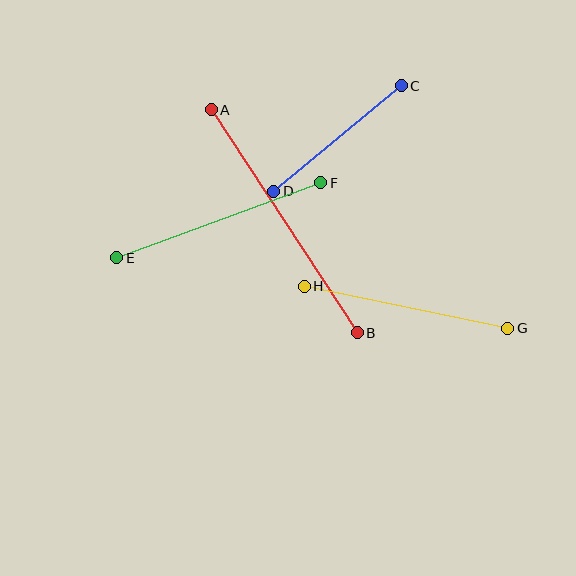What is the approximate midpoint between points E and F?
The midpoint is at approximately (219, 220) pixels.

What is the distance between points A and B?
The distance is approximately 266 pixels.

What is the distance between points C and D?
The distance is approximately 165 pixels.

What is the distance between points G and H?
The distance is approximately 208 pixels.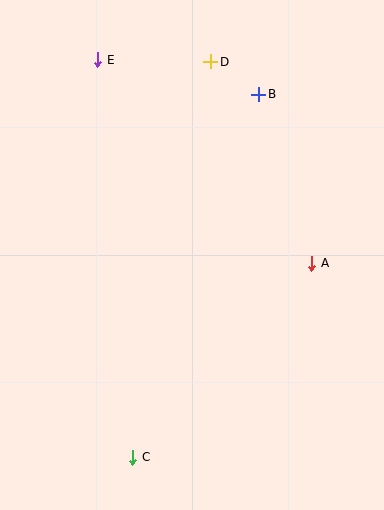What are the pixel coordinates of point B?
Point B is at (259, 94).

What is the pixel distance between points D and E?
The distance between D and E is 113 pixels.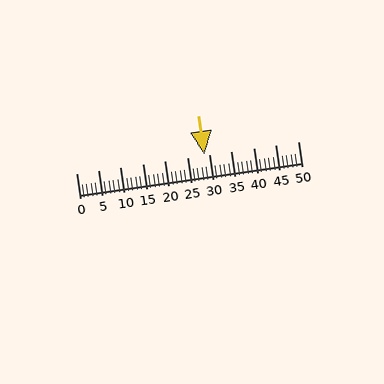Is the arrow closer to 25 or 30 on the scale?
The arrow is closer to 30.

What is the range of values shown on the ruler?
The ruler shows values from 0 to 50.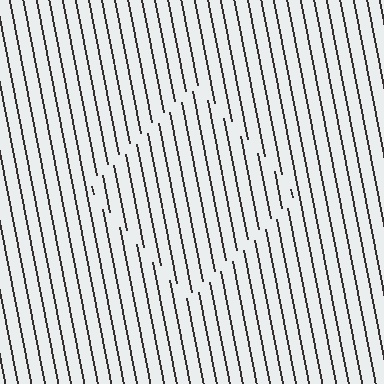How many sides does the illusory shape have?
4 sides — the line-ends trace a square.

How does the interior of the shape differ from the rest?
The interior of the shape contains the same grating, shifted by half a period — the contour is defined by the phase discontinuity where line-ends from the inner and outer gratings abut.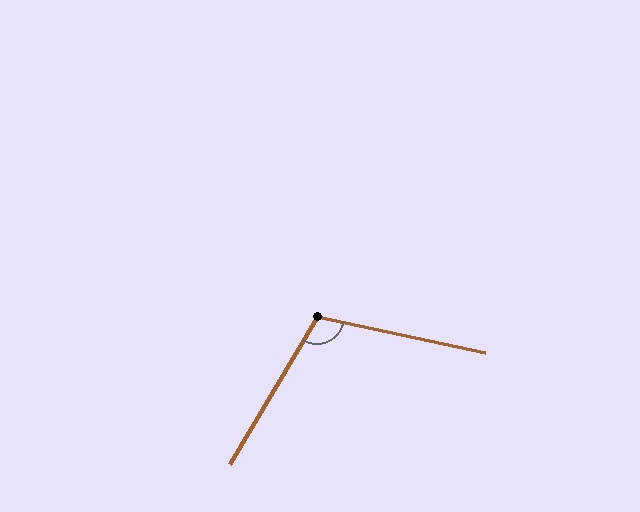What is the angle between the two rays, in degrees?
Approximately 109 degrees.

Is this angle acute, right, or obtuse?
It is obtuse.